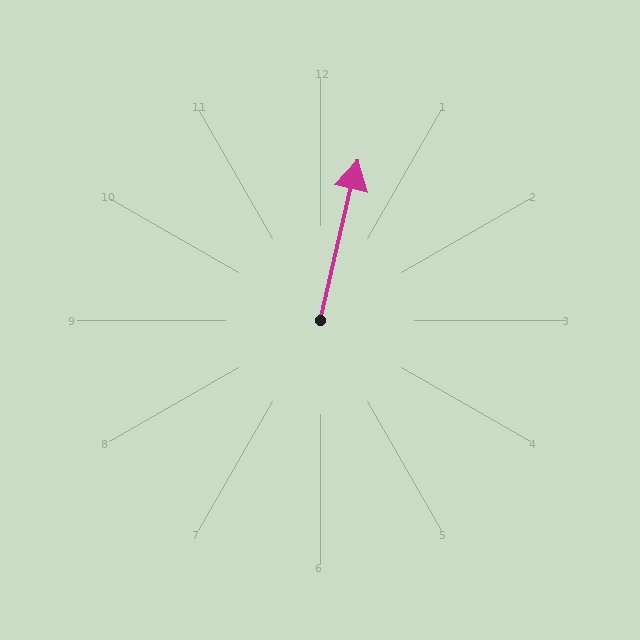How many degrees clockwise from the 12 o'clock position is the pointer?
Approximately 13 degrees.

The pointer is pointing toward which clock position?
Roughly 12 o'clock.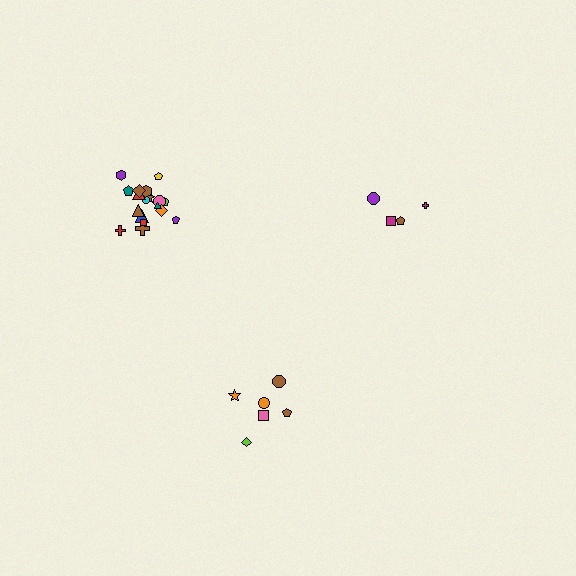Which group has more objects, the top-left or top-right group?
The top-left group.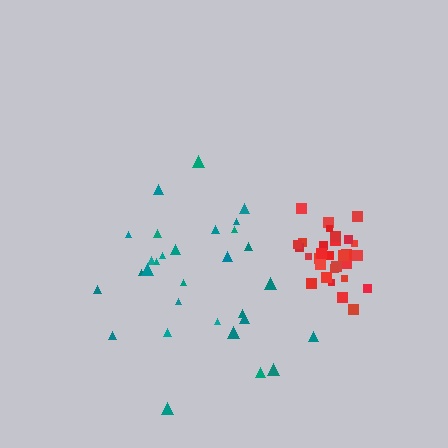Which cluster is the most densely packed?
Red.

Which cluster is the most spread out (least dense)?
Teal.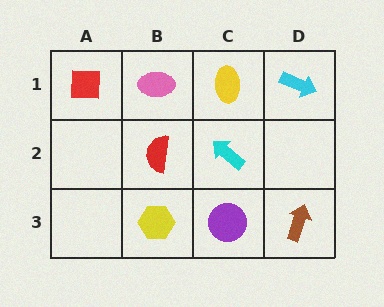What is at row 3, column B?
A yellow hexagon.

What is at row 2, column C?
A cyan arrow.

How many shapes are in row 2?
2 shapes.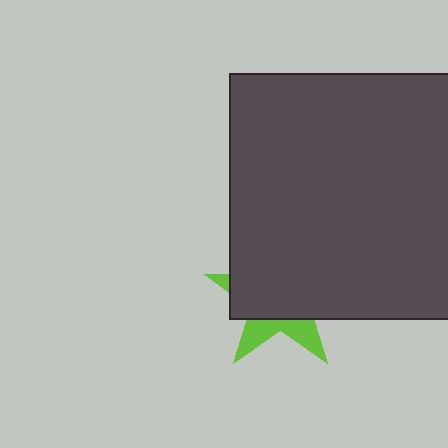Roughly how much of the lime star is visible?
A small part of it is visible (roughly 31%).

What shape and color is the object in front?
The object in front is a dark gray square.